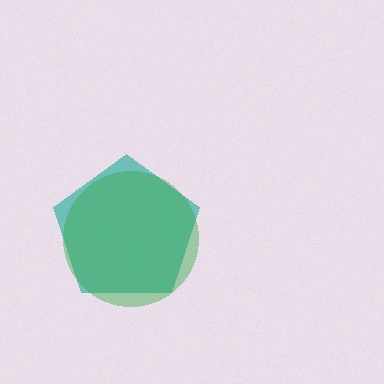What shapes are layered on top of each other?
The layered shapes are: a teal pentagon, a green circle.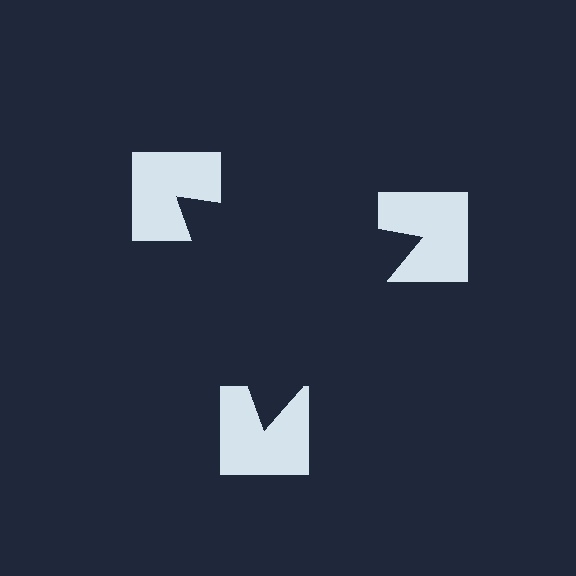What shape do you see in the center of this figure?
An illusory triangle — its edges are inferred from the aligned wedge cuts in the notched squares, not physically drawn.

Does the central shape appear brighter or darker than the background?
It typically appears slightly darker than the background, even though no actual brightness change is drawn.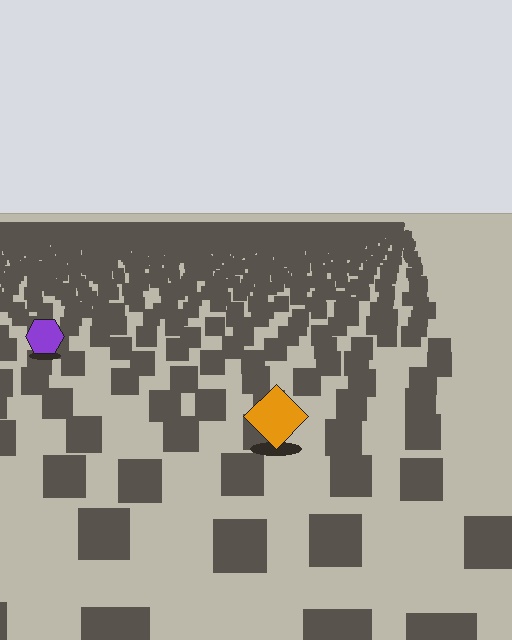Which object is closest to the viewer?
The orange diamond is closest. The texture marks near it are larger and more spread out.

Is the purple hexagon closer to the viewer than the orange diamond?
No. The orange diamond is closer — you can tell from the texture gradient: the ground texture is coarser near it.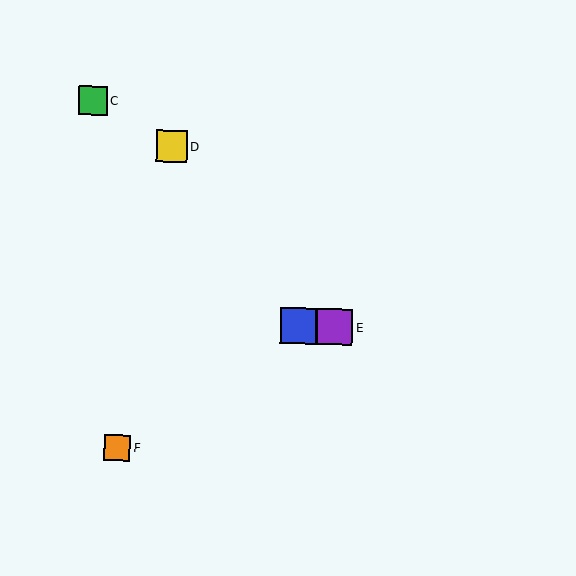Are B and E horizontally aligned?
Yes, both are at y≈326.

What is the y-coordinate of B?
Object B is at y≈326.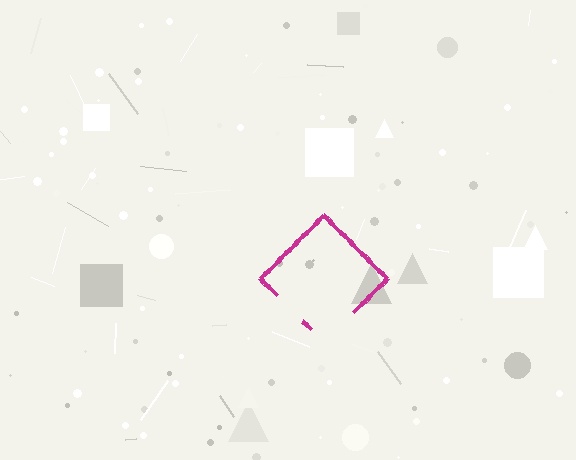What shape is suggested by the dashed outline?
The dashed outline suggests a diamond.